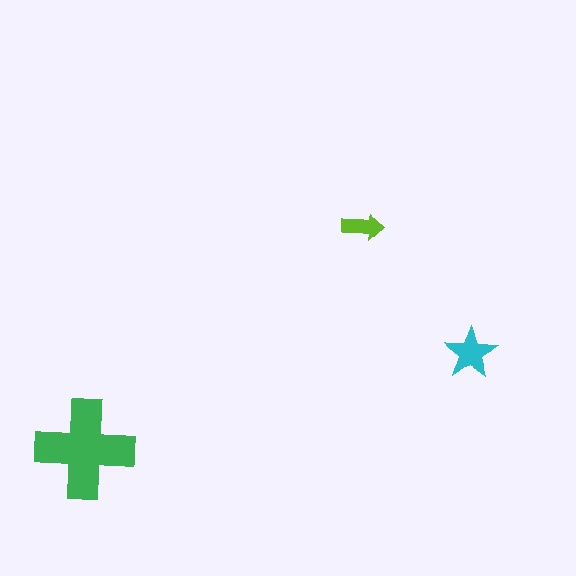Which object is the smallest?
The lime arrow.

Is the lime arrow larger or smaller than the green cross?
Smaller.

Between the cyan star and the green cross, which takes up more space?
The green cross.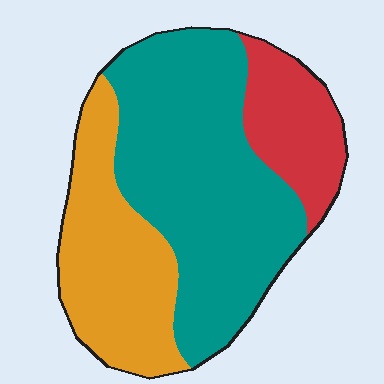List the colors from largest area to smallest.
From largest to smallest: teal, orange, red.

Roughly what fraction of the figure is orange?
Orange covers 30% of the figure.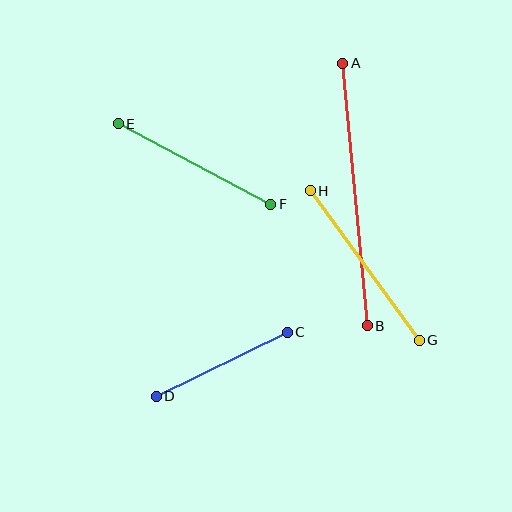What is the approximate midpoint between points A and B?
The midpoint is at approximately (355, 194) pixels.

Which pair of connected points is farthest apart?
Points A and B are farthest apart.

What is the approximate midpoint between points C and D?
The midpoint is at approximately (222, 364) pixels.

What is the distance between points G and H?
The distance is approximately 185 pixels.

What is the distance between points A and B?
The distance is approximately 264 pixels.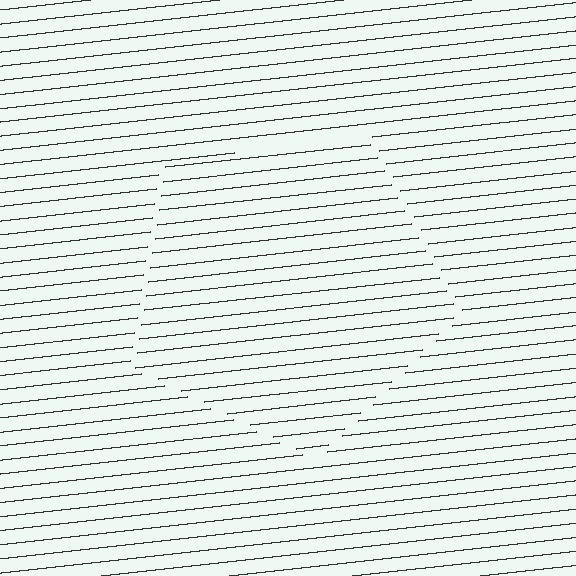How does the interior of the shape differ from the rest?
The interior of the shape contains the same grating, shifted by half a period — the contour is defined by the phase discontinuity where line-ends from the inner and outer gratings abut.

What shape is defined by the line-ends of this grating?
An illusory pentagon. The interior of the shape contains the same grating, shifted by half a period — the contour is defined by the phase discontinuity where line-ends from the inner and outer gratings abut.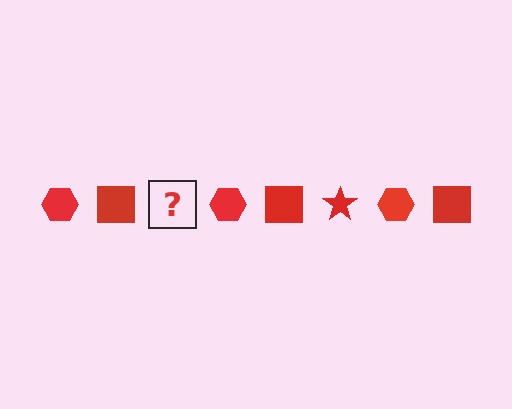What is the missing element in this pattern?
The missing element is a red star.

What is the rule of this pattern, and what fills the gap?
The rule is that the pattern cycles through hexagon, square, star shapes in red. The gap should be filled with a red star.